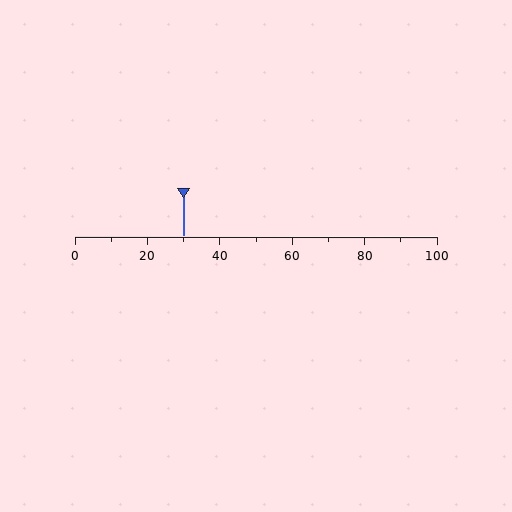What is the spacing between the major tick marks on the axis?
The major ticks are spaced 20 apart.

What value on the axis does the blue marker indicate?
The marker indicates approximately 30.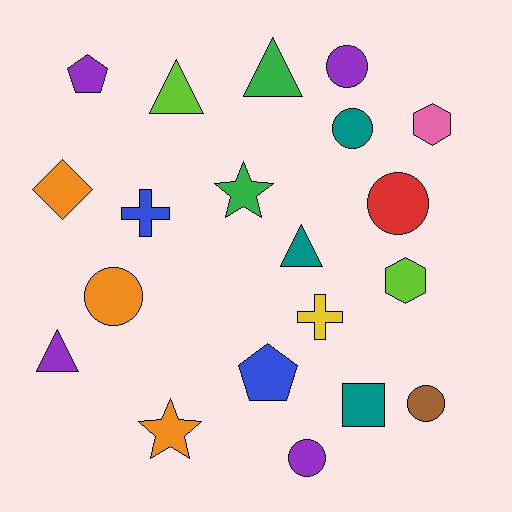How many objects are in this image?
There are 20 objects.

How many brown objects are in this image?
There is 1 brown object.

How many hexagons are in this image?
There are 2 hexagons.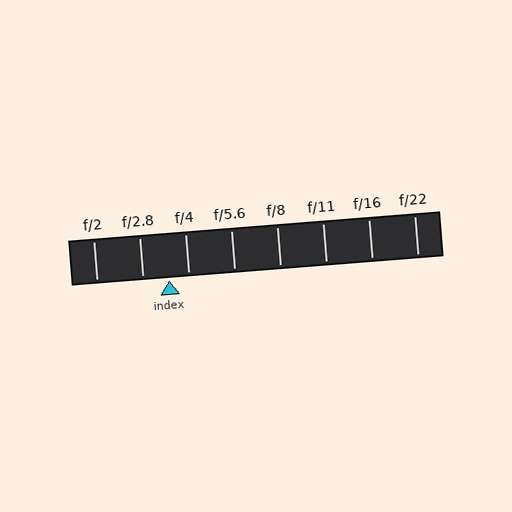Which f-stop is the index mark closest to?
The index mark is closest to f/4.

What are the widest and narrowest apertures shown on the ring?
The widest aperture shown is f/2 and the narrowest is f/22.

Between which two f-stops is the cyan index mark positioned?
The index mark is between f/2.8 and f/4.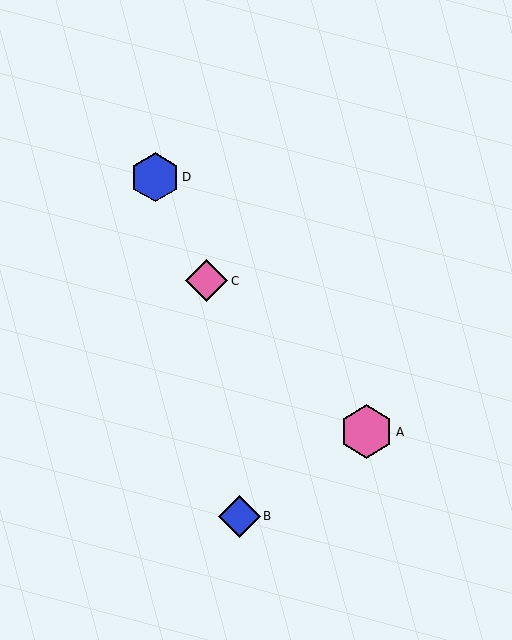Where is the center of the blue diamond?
The center of the blue diamond is at (240, 516).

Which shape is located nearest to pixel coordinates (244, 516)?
The blue diamond (labeled B) at (240, 516) is nearest to that location.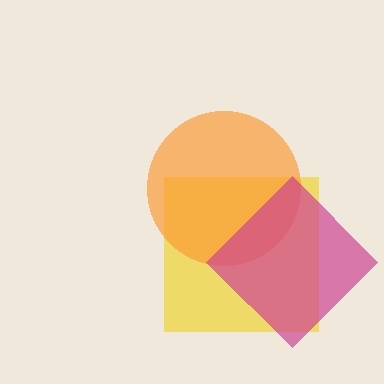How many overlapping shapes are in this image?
There are 3 overlapping shapes in the image.